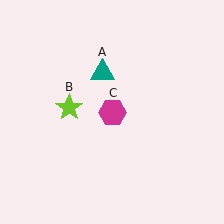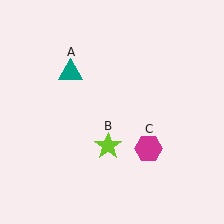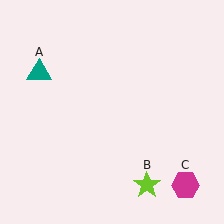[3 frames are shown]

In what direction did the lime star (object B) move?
The lime star (object B) moved down and to the right.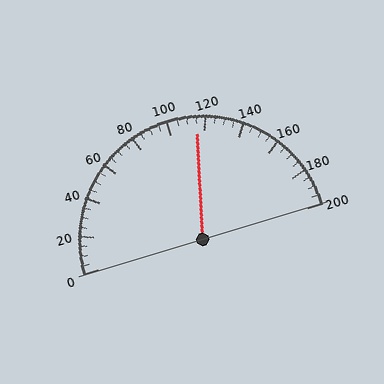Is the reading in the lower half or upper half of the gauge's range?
The reading is in the upper half of the range (0 to 200).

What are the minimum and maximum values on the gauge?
The gauge ranges from 0 to 200.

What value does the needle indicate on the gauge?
The needle indicates approximately 115.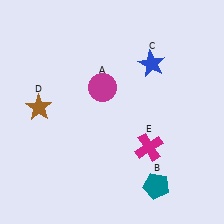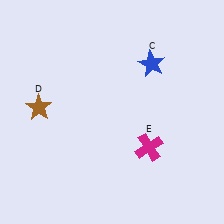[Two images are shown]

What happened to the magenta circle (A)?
The magenta circle (A) was removed in Image 2. It was in the top-left area of Image 1.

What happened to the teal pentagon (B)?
The teal pentagon (B) was removed in Image 2. It was in the bottom-right area of Image 1.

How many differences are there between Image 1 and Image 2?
There are 2 differences between the two images.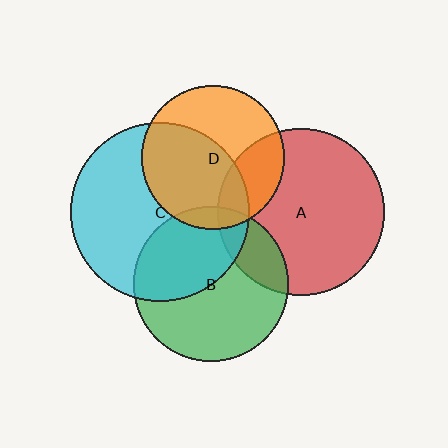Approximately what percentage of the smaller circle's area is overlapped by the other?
Approximately 50%.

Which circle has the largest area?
Circle C (cyan).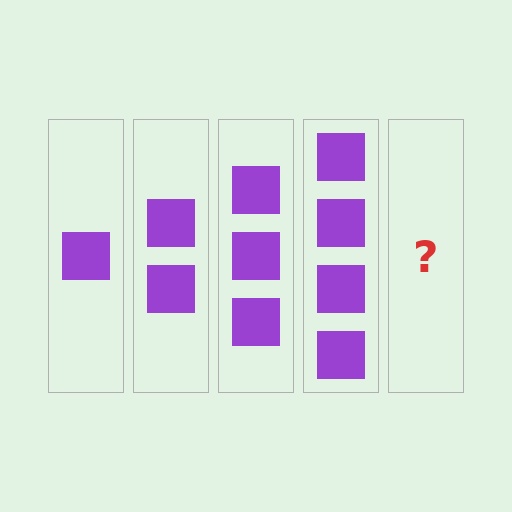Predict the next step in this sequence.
The next step is 5 squares.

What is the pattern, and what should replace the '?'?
The pattern is that each step adds one more square. The '?' should be 5 squares.